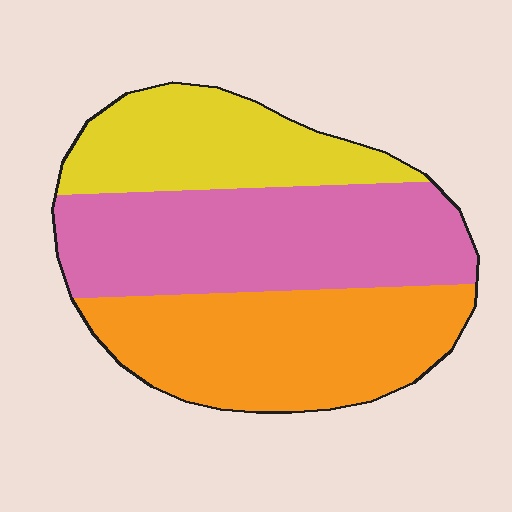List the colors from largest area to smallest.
From largest to smallest: pink, orange, yellow.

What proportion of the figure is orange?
Orange covers 36% of the figure.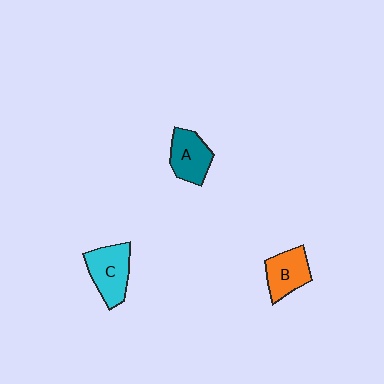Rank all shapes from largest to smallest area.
From largest to smallest: C (cyan), A (teal), B (orange).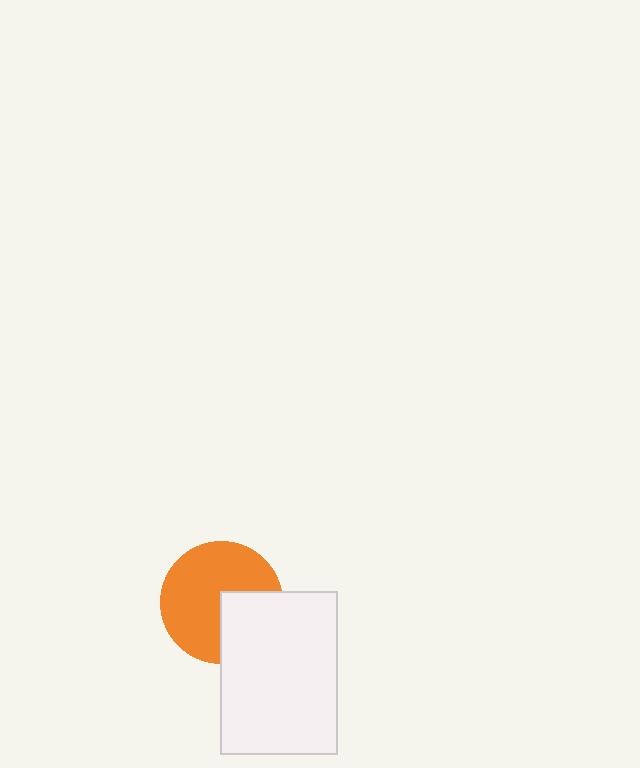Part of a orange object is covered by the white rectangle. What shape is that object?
It is a circle.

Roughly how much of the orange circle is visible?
Most of it is visible (roughly 68%).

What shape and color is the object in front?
The object in front is a white rectangle.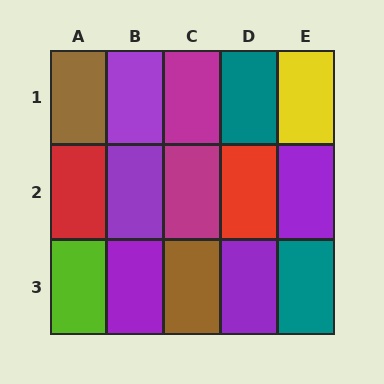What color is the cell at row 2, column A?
Red.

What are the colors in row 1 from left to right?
Brown, purple, magenta, teal, yellow.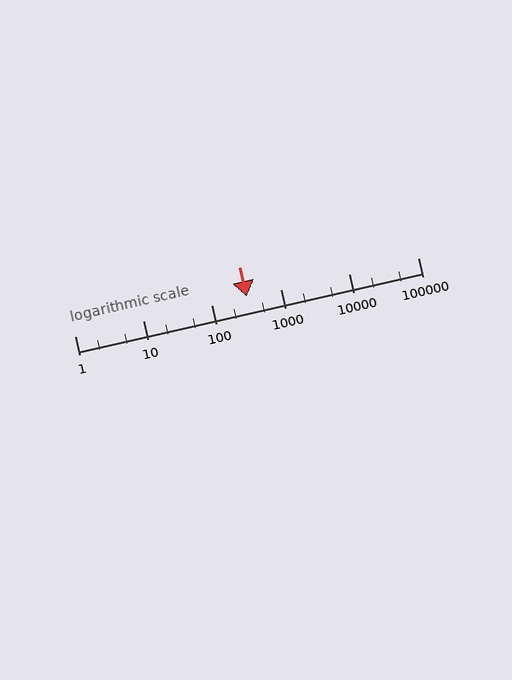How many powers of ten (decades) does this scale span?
The scale spans 5 decades, from 1 to 100000.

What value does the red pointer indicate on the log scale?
The pointer indicates approximately 320.